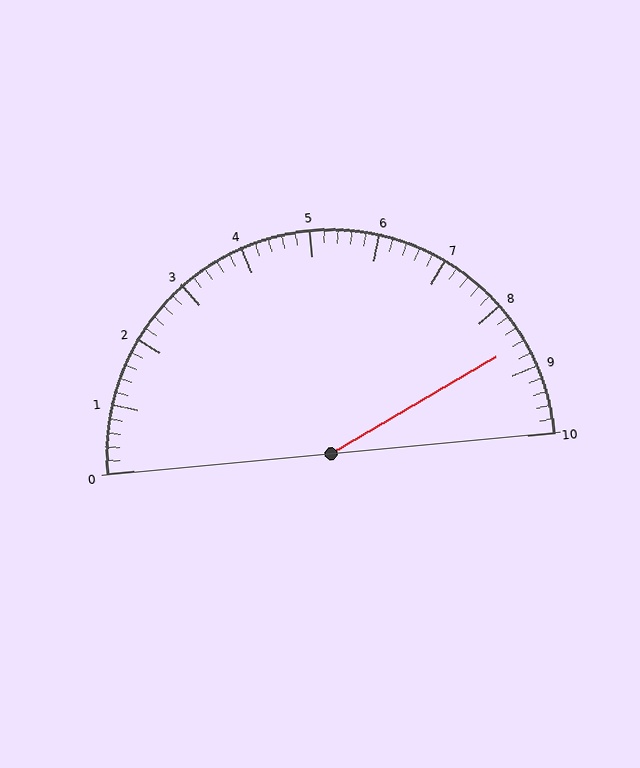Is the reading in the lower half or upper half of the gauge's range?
The reading is in the upper half of the range (0 to 10).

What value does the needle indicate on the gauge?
The needle indicates approximately 8.6.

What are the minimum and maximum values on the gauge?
The gauge ranges from 0 to 10.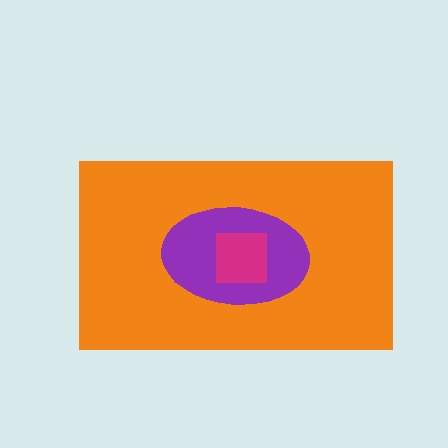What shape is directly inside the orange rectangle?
The purple ellipse.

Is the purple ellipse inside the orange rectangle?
Yes.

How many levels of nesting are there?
3.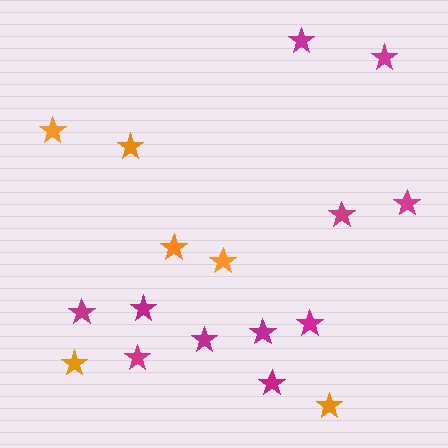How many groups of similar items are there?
There are 2 groups: one group of orange stars (6) and one group of magenta stars (11).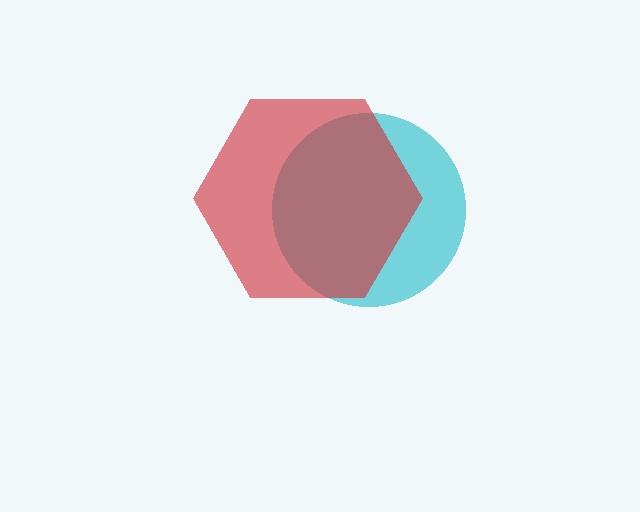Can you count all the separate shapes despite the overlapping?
Yes, there are 2 separate shapes.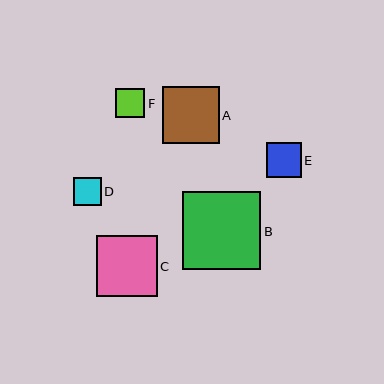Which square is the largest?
Square B is the largest with a size of approximately 78 pixels.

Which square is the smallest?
Square D is the smallest with a size of approximately 28 pixels.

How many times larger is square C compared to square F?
Square C is approximately 2.1 times the size of square F.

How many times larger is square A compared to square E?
Square A is approximately 1.6 times the size of square E.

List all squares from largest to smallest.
From largest to smallest: B, C, A, E, F, D.